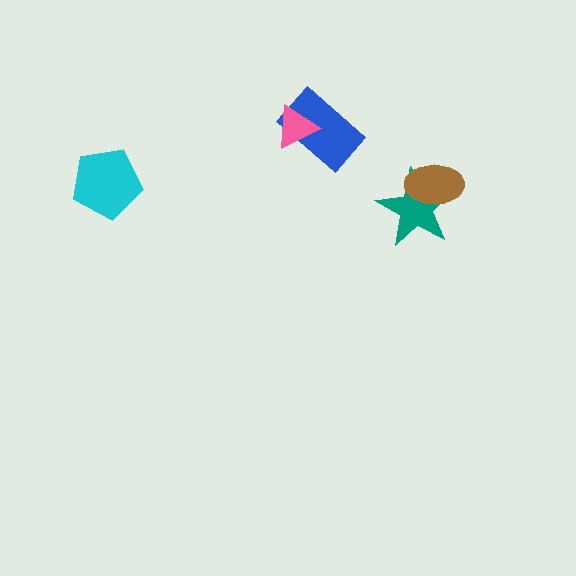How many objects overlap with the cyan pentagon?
0 objects overlap with the cyan pentagon.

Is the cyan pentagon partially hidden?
No, no other shape covers it.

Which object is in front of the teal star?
The brown ellipse is in front of the teal star.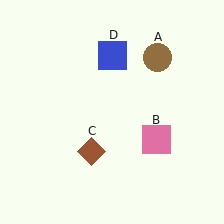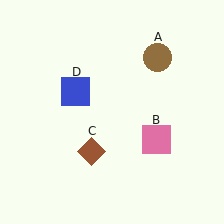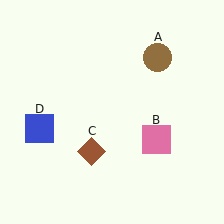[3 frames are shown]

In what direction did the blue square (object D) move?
The blue square (object D) moved down and to the left.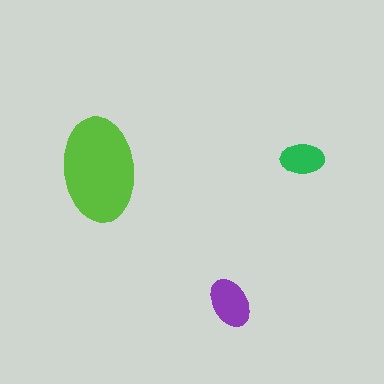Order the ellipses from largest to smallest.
the lime one, the purple one, the green one.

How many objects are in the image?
There are 3 objects in the image.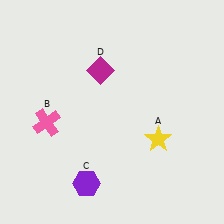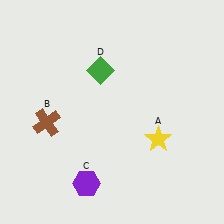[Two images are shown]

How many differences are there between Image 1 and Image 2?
There are 2 differences between the two images.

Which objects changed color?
B changed from pink to brown. D changed from magenta to green.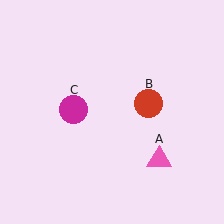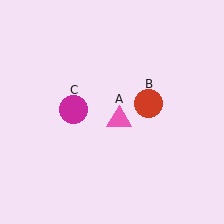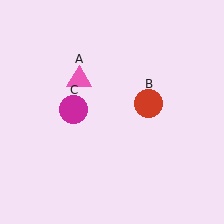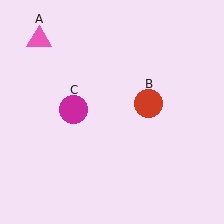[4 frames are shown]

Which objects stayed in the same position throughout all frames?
Red circle (object B) and magenta circle (object C) remained stationary.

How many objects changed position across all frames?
1 object changed position: pink triangle (object A).